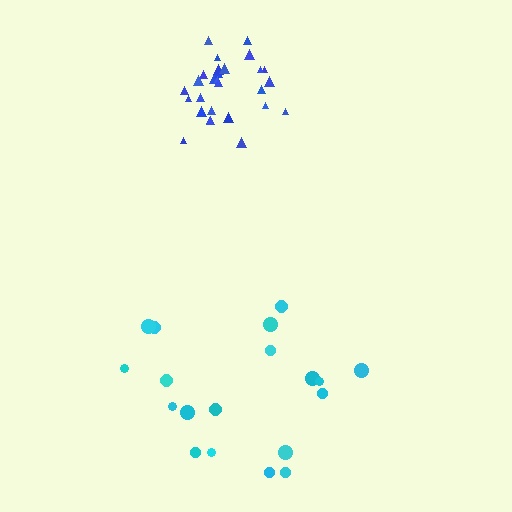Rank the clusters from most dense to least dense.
blue, cyan.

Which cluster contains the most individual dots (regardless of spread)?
Blue (28).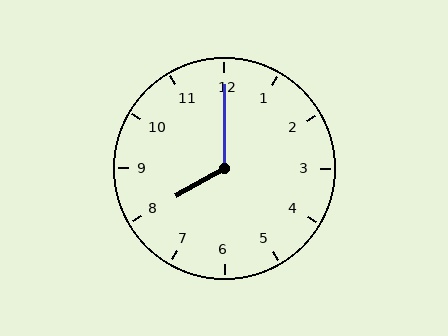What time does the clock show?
8:00.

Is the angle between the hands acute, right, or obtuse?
It is obtuse.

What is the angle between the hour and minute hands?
Approximately 120 degrees.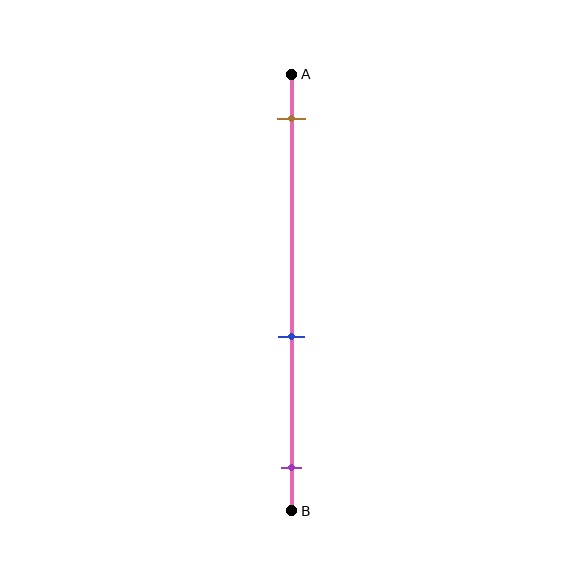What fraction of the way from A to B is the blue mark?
The blue mark is approximately 60% (0.6) of the way from A to B.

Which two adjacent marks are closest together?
The blue and purple marks are the closest adjacent pair.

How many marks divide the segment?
There are 3 marks dividing the segment.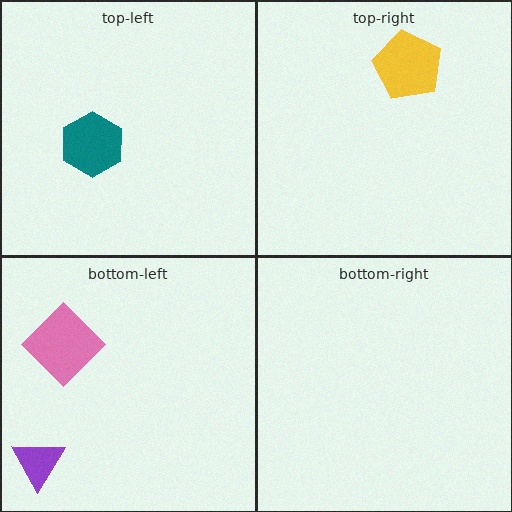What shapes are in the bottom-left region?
The pink diamond, the purple triangle.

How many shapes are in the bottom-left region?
2.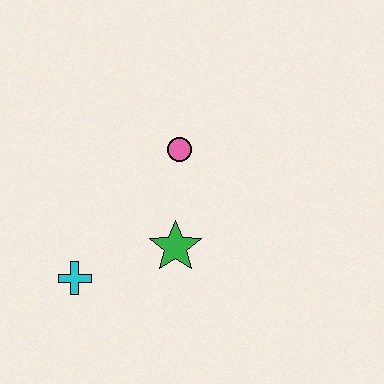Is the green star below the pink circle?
Yes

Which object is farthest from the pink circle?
The cyan cross is farthest from the pink circle.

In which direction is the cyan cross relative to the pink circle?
The cyan cross is below the pink circle.